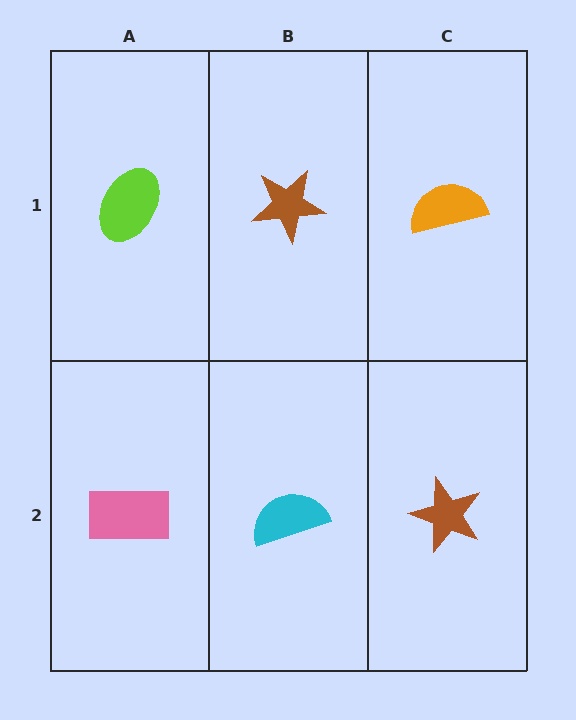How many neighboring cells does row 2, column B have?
3.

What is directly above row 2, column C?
An orange semicircle.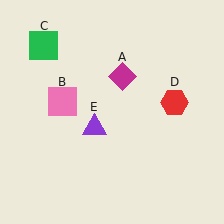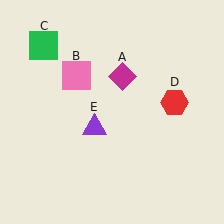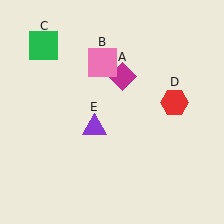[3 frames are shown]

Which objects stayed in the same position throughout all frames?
Magenta diamond (object A) and green square (object C) and red hexagon (object D) and purple triangle (object E) remained stationary.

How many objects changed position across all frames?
1 object changed position: pink square (object B).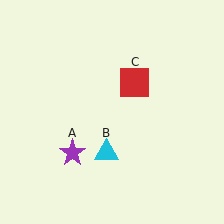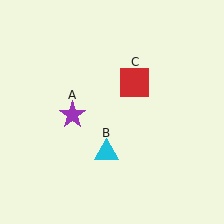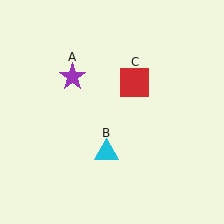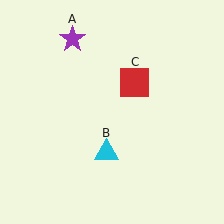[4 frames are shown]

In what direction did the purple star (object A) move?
The purple star (object A) moved up.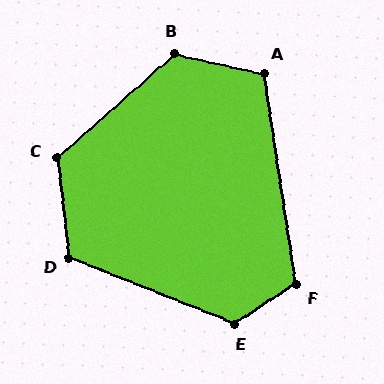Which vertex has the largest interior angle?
B, at approximately 126 degrees.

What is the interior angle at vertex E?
Approximately 125 degrees (obtuse).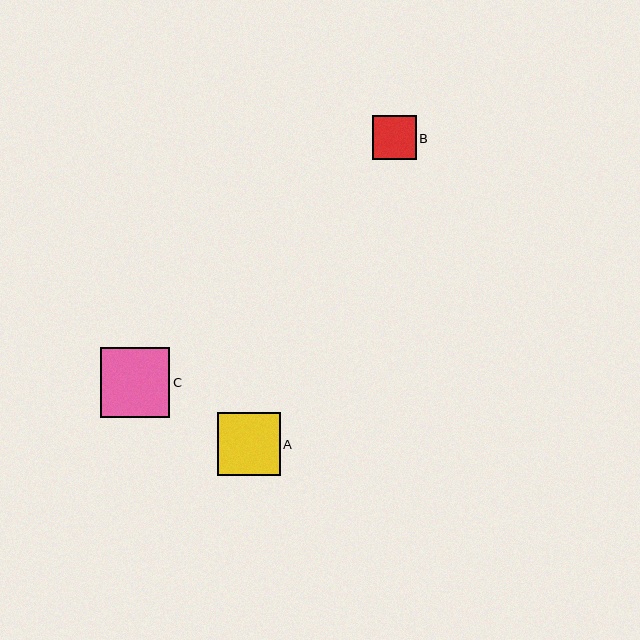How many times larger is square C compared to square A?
Square C is approximately 1.1 times the size of square A.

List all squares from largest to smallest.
From largest to smallest: C, A, B.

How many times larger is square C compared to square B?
Square C is approximately 1.6 times the size of square B.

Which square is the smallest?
Square B is the smallest with a size of approximately 44 pixels.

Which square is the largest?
Square C is the largest with a size of approximately 70 pixels.